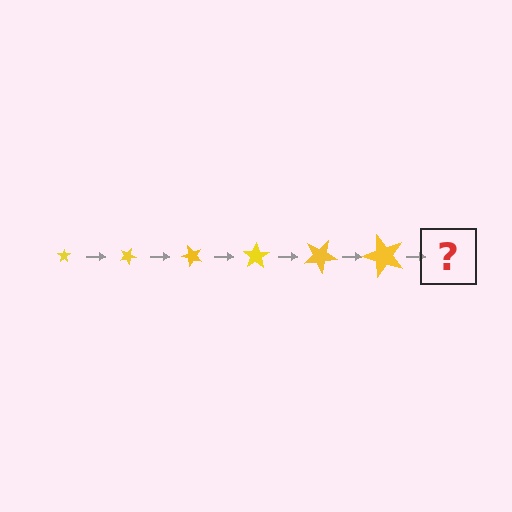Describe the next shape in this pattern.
It should be a star, larger than the previous one and rotated 150 degrees from the start.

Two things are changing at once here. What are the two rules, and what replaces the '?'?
The two rules are that the star grows larger each step and it rotates 25 degrees each step. The '?' should be a star, larger than the previous one and rotated 150 degrees from the start.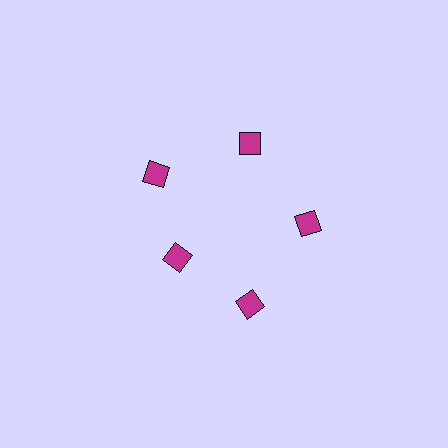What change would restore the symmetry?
The symmetry would be restored by moving it outward, back onto the ring so that all 5 diamonds sit at equal angles and equal distance from the center.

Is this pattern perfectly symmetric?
No. The 5 magenta diamonds are arranged in a ring, but one element near the 8 o'clock position is pulled inward toward the center, breaking the 5-fold rotational symmetry.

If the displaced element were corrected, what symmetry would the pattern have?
It would have 5-fold rotational symmetry — the pattern would map onto itself every 72 degrees.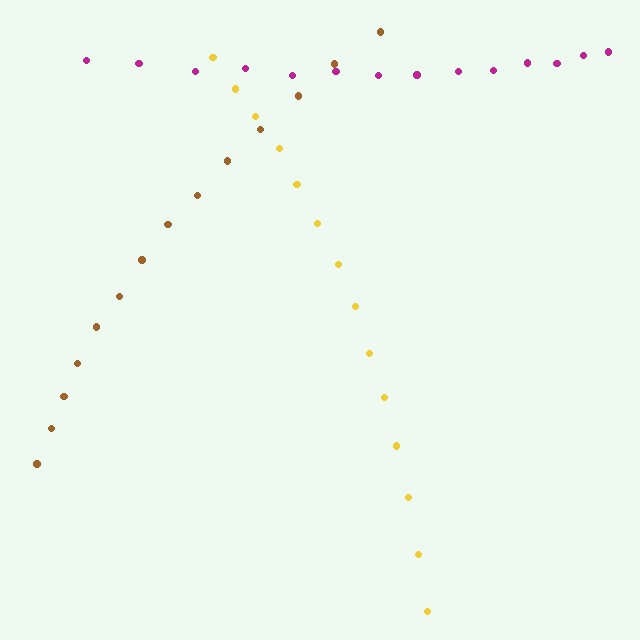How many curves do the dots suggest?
There are 3 distinct paths.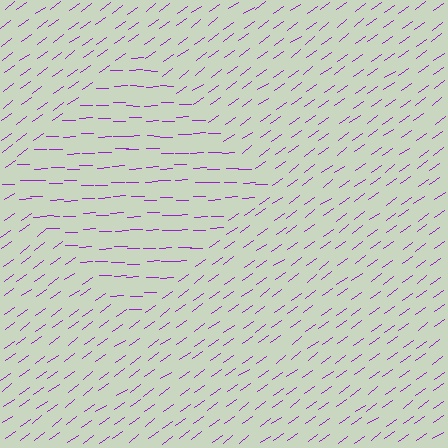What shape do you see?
I see a diamond.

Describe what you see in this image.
The image is filled with small purple line segments. A diamond region in the image has lines oriented differently from the surrounding lines, creating a visible texture boundary.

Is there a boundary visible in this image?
Yes, there is a texture boundary formed by a change in line orientation.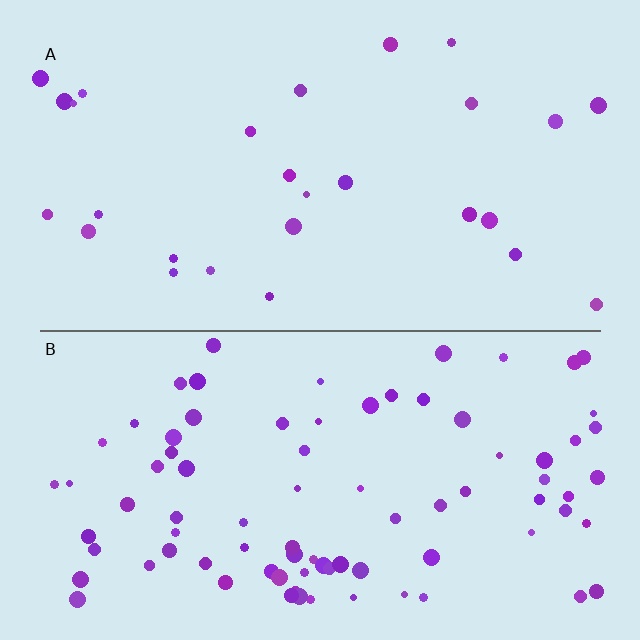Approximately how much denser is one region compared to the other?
Approximately 3.1× — region B over region A.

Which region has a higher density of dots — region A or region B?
B (the bottom).